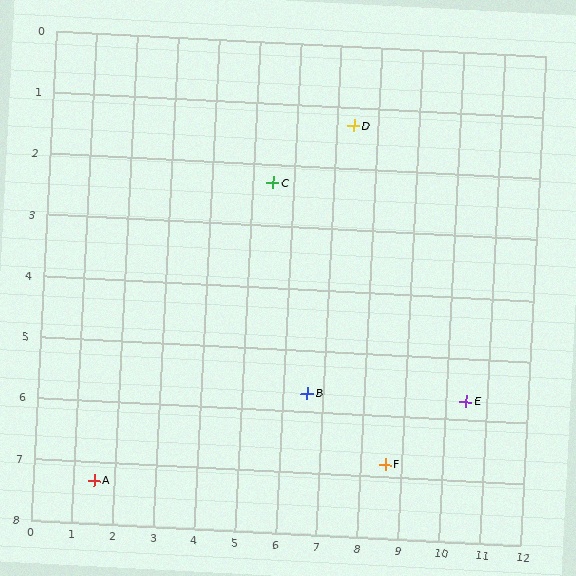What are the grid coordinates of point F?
Point F is at approximately (8.6, 6.8).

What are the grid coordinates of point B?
Point B is at approximately (6.6, 5.7).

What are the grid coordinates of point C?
Point C is at approximately (5.5, 2.3).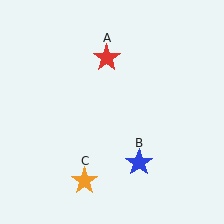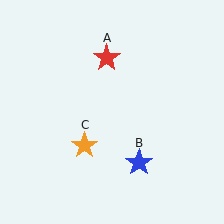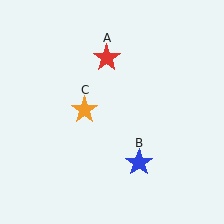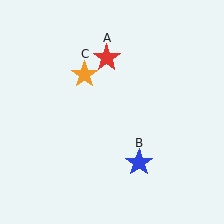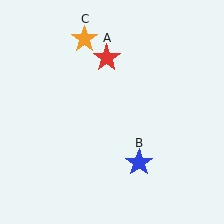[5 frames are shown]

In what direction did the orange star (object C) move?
The orange star (object C) moved up.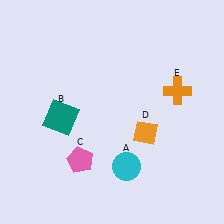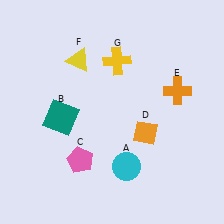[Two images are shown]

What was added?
A yellow triangle (F), a yellow cross (G) were added in Image 2.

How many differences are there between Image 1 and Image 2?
There are 2 differences between the two images.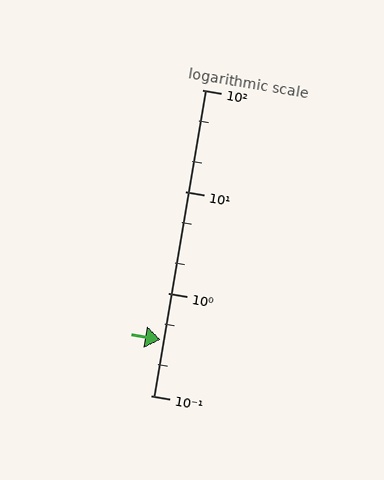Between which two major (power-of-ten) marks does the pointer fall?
The pointer is between 0.1 and 1.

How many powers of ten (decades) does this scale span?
The scale spans 3 decades, from 0.1 to 100.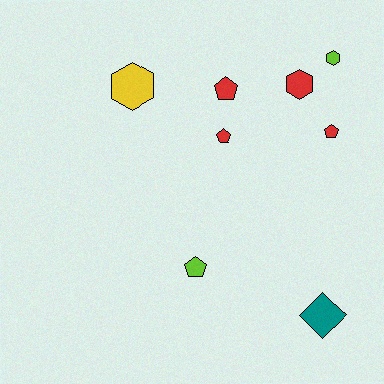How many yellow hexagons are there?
There is 1 yellow hexagon.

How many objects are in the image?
There are 8 objects.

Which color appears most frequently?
Red, with 4 objects.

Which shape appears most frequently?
Pentagon, with 4 objects.